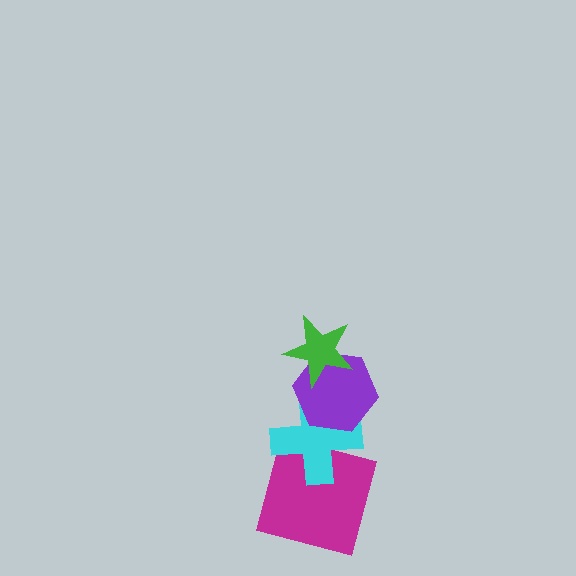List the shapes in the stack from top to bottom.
From top to bottom: the green star, the purple hexagon, the cyan cross, the magenta square.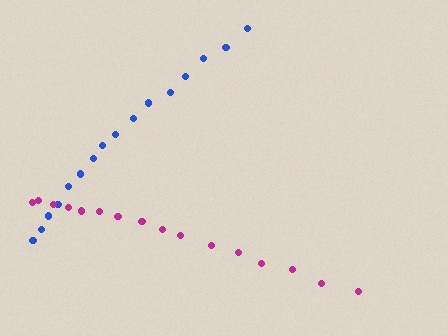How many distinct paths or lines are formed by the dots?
There are 2 distinct paths.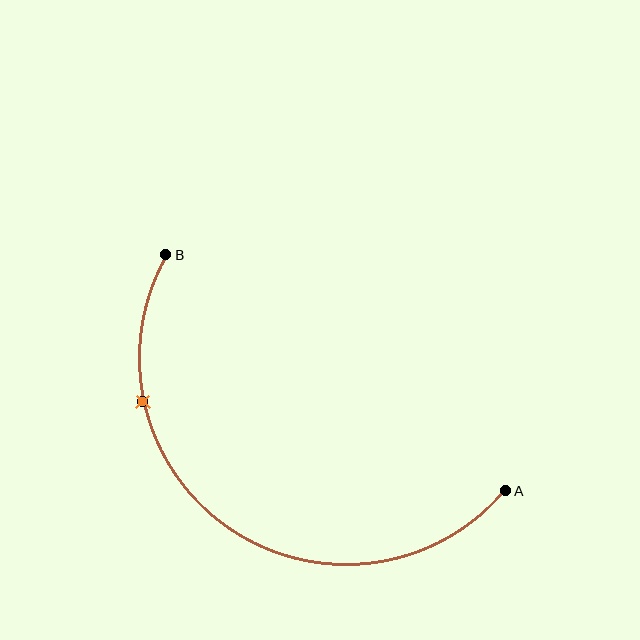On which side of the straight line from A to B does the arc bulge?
The arc bulges below and to the left of the straight line connecting A and B.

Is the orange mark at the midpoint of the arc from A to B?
No. The orange mark lies on the arc but is closer to endpoint B. The arc midpoint would be at the point on the curve equidistant along the arc from both A and B.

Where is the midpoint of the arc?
The arc midpoint is the point on the curve farthest from the straight line joining A and B. It sits below and to the left of that line.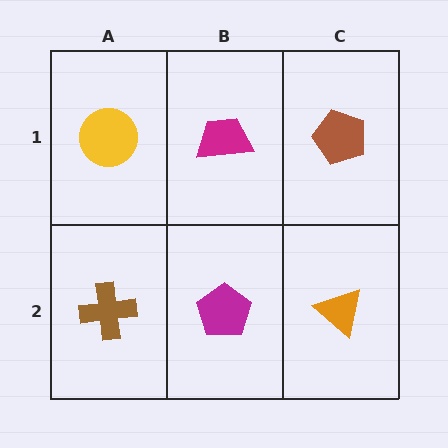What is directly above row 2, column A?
A yellow circle.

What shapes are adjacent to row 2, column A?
A yellow circle (row 1, column A), a magenta pentagon (row 2, column B).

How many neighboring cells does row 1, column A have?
2.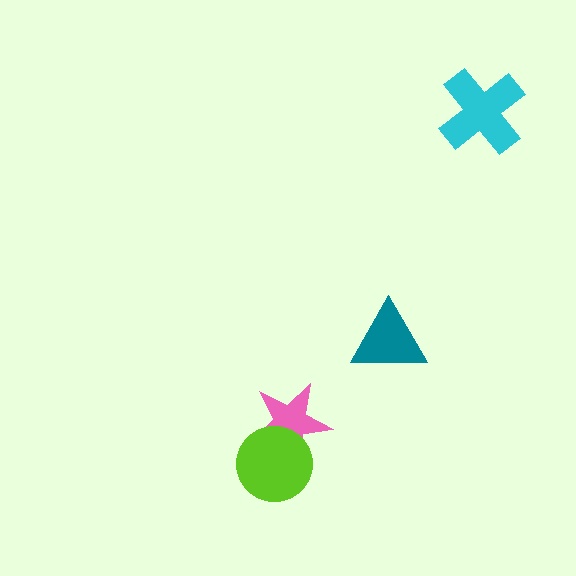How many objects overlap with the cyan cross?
0 objects overlap with the cyan cross.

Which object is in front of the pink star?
The lime circle is in front of the pink star.